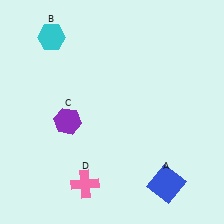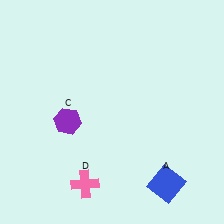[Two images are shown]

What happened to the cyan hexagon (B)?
The cyan hexagon (B) was removed in Image 2. It was in the top-left area of Image 1.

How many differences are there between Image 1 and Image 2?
There is 1 difference between the two images.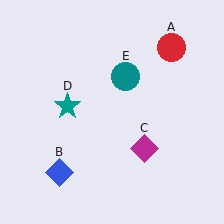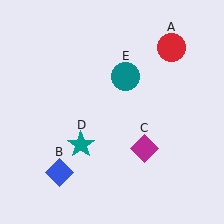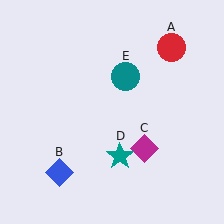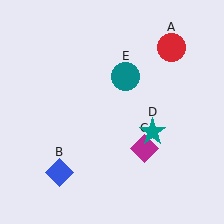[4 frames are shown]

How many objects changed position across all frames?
1 object changed position: teal star (object D).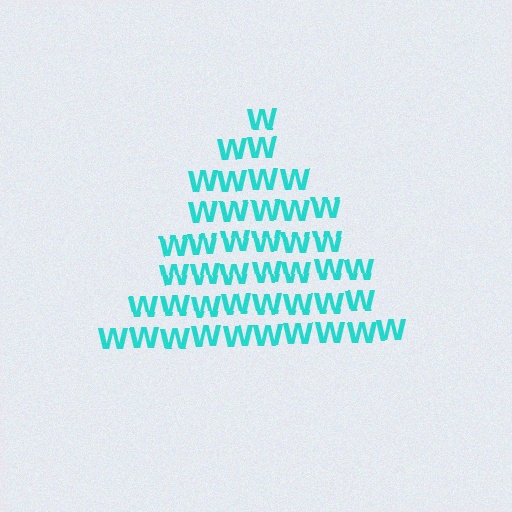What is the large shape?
The large shape is a triangle.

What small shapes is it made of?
It is made of small letter W's.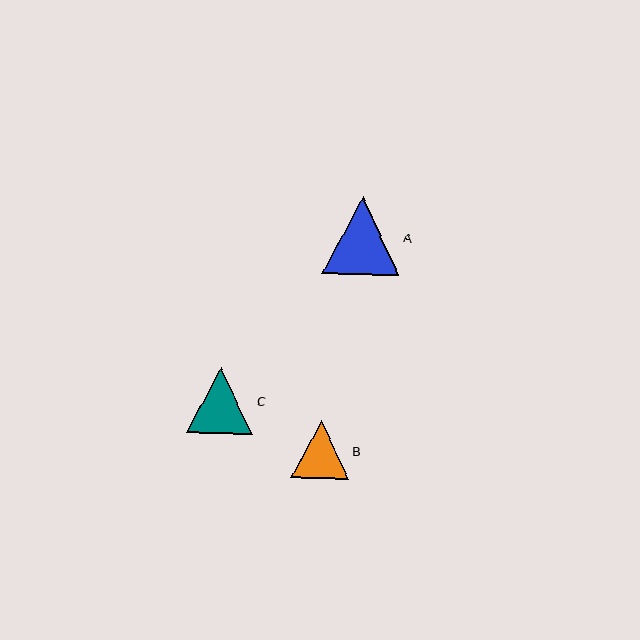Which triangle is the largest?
Triangle A is the largest with a size of approximately 78 pixels.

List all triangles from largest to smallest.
From largest to smallest: A, C, B.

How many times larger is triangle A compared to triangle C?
Triangle A is approximately 1.2 times the size of triangle C.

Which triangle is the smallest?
Triangle B is the smallest with a size of approximately 58 pixels.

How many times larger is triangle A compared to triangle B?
Triangle A is approximately 1.3 times the size of triangle B.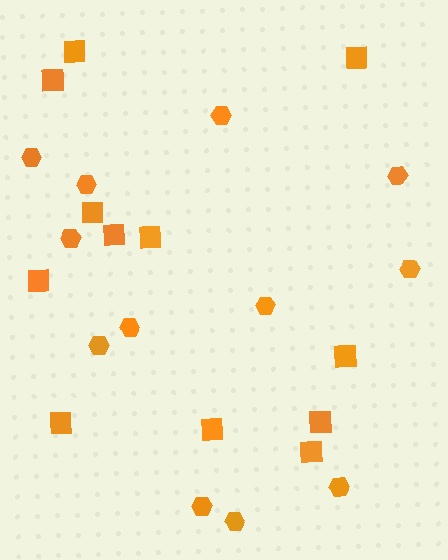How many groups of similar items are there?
There are 2 groups: one group of squares (12) and one group of hexagons (12).